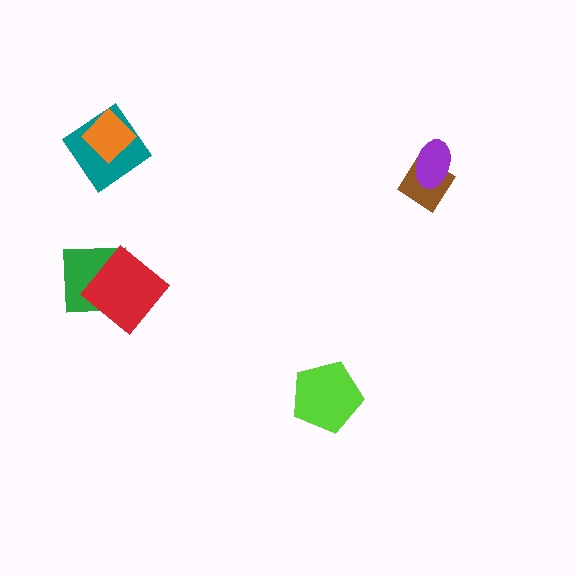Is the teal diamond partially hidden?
Yes, it is partially covered by another shape.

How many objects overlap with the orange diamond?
1 object overlaps with the orange diamond.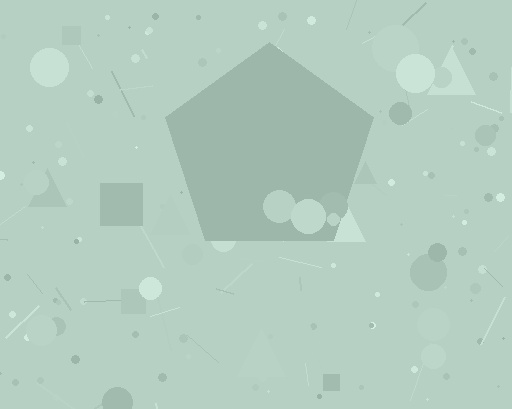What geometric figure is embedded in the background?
A pentagon is embedded in the background.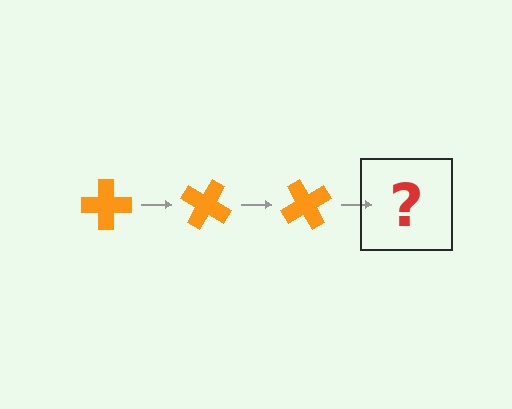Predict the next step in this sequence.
The next step is an orange cross rotated 90 degrees.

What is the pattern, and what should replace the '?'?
The pattern is that the cross rotates 30 degrees each step. The '?' should be an orange cross rotated 90 degrees.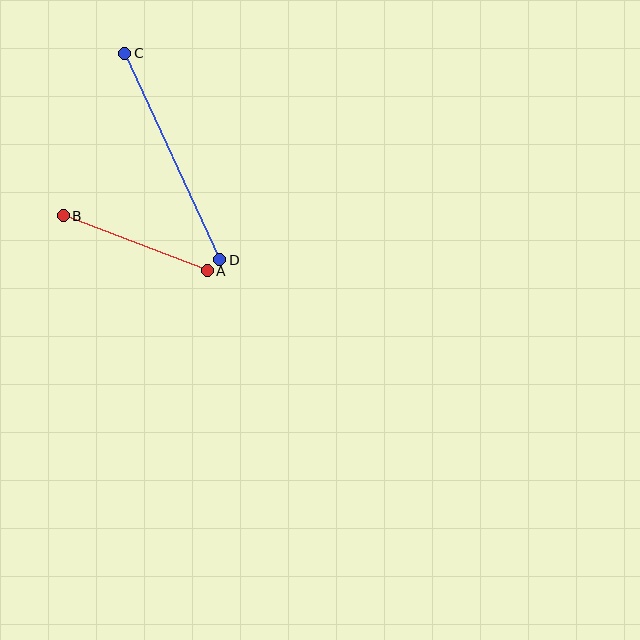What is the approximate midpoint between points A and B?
The midpoint is at approximately (135, 243) pixels.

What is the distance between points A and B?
The distance is approximately 154 pixels.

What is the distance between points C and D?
The distance is approximately 228 pixels.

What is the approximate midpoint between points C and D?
The midpoint is at approximately (172, 157) pixels.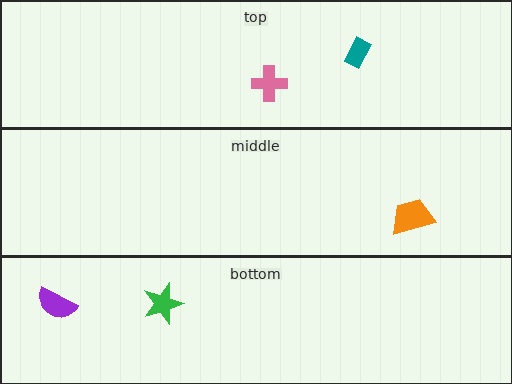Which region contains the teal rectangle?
The top region.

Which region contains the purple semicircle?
The bottom region.